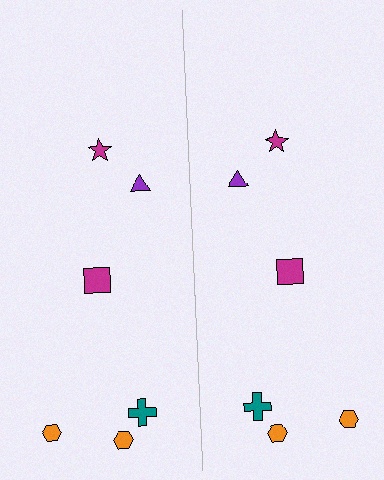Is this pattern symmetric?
Yes, this pattern has bilateral (reflection) symmetry.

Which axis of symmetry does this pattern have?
The pattern has a vertical axis of symmetry running through the center of the image.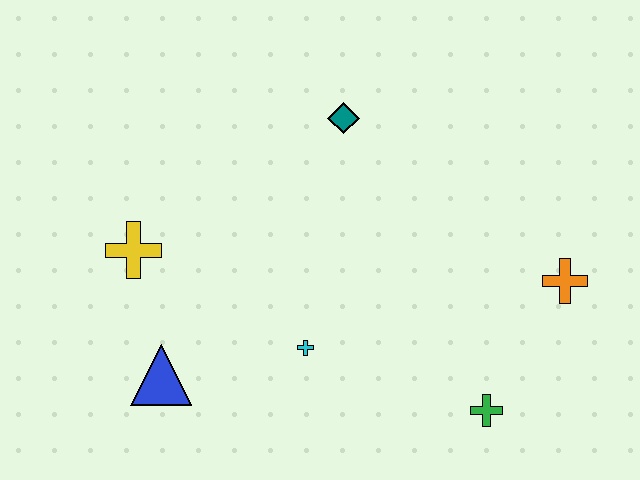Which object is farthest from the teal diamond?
The green cross is farthest from the teal diamond.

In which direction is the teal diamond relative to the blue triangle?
The teal diamond is above the blue triangle.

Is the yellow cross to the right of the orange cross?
No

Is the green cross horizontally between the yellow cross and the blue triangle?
No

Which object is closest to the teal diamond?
The cyan cross is closest to the teal diamond.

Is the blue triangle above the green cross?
Yes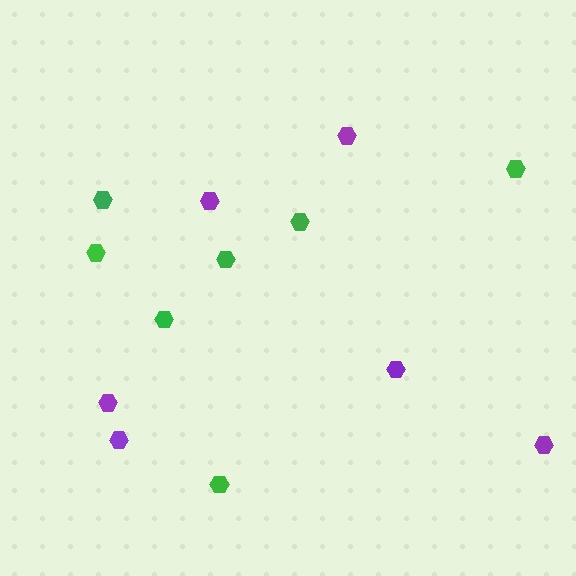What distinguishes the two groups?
There are 2 groups: one group of purple hexagons (6) and one group of green hexagons (7).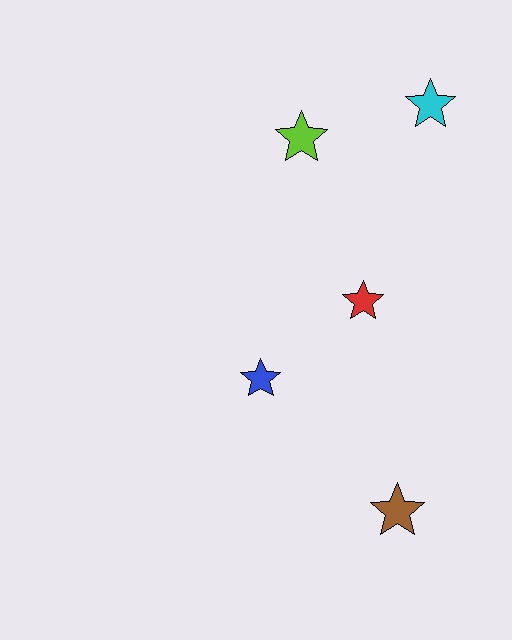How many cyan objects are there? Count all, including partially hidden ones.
There is 1 cyan object.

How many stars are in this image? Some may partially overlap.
There are 5 stars.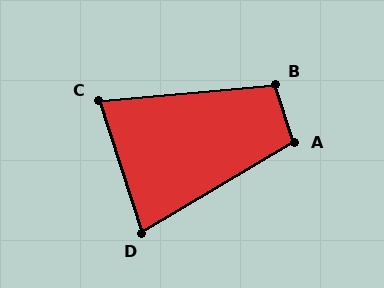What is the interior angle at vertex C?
Approximately 78 degrees (acute).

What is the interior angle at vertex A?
Approximately 102 degrees (obtuse).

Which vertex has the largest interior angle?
B, at approximately 103 degrees.